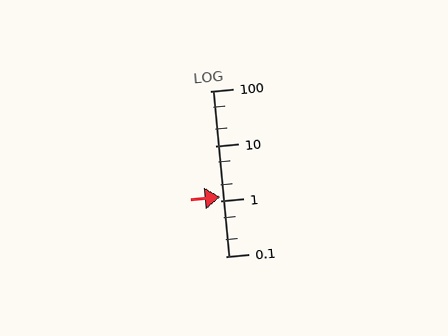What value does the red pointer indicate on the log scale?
The pointer indicates approximately 1.2.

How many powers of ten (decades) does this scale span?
The scale spans 3 decades, from 0.1 to 100.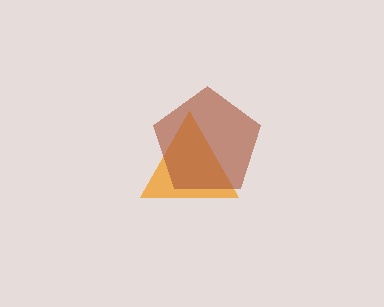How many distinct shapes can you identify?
There are 2 distinct shapes: an orange triangle, a brown pentagon.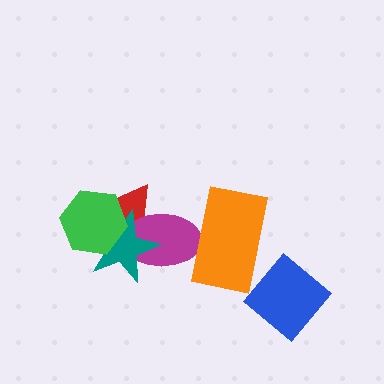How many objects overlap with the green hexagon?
2 objects overlap with the green hexagon.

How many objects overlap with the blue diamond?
0 objects overlap with the blue diamond.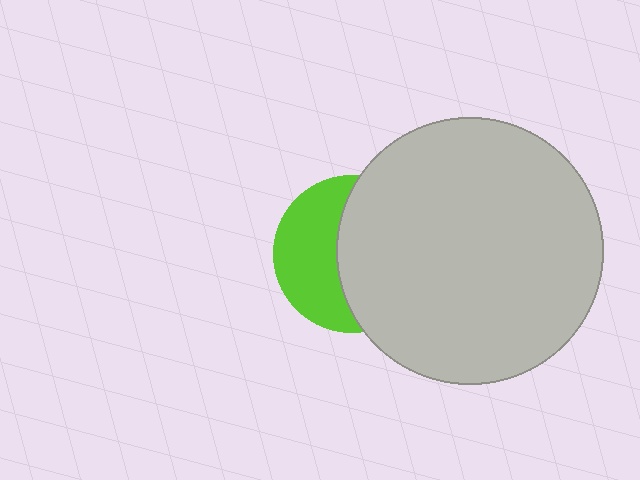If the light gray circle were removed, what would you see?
You would see the complete lime circle.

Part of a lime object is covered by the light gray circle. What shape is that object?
It is a circle.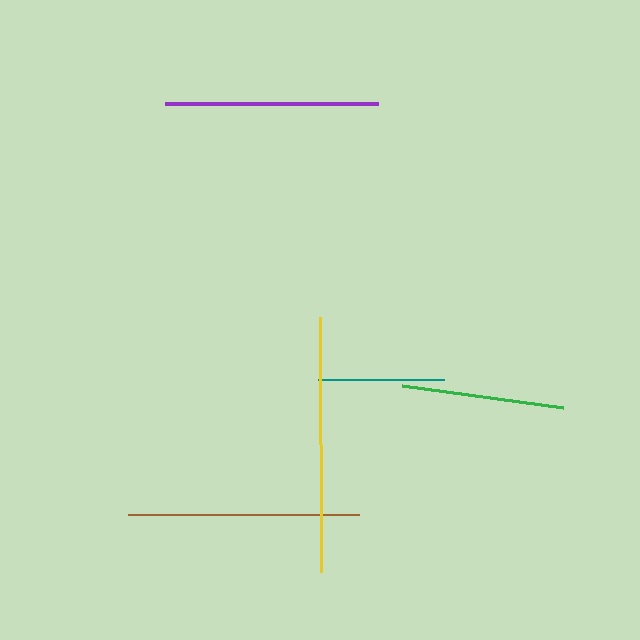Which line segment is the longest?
The yellow line is the longest at approximately 255 pixels.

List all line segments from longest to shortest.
From longest to shortest: yellow, brown, purple, green, teal.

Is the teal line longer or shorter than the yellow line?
The yellow line is longer than the teal line.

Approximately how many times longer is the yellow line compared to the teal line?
The yellow line is approximately 2.0 times the length of the teal line.